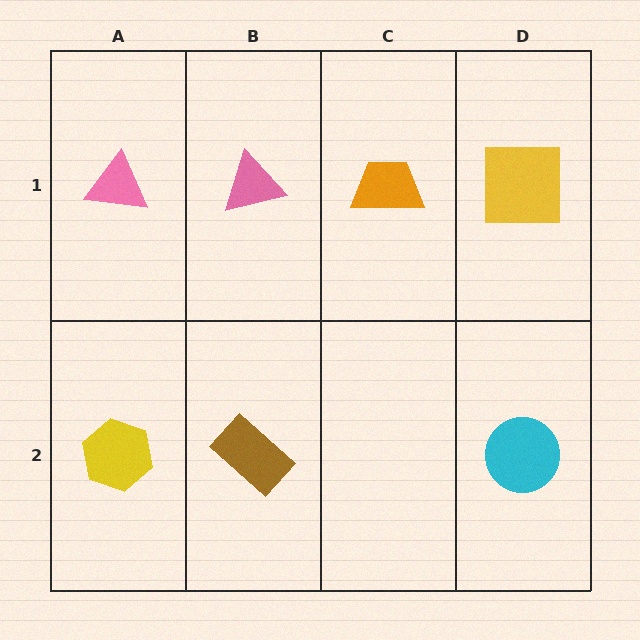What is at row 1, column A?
A pink triangle.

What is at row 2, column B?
A brown rectangle.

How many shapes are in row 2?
3 shapes.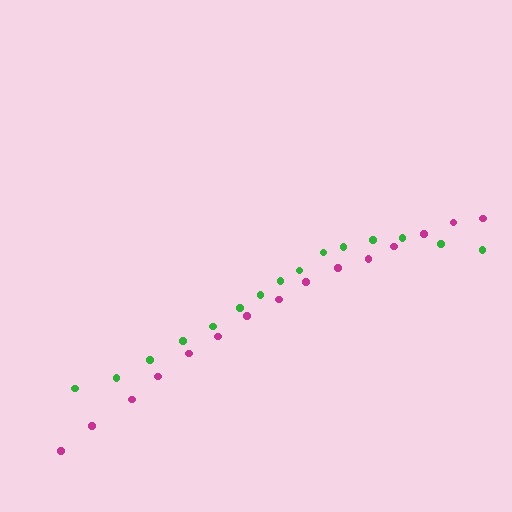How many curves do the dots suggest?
There are 2 distinct paths.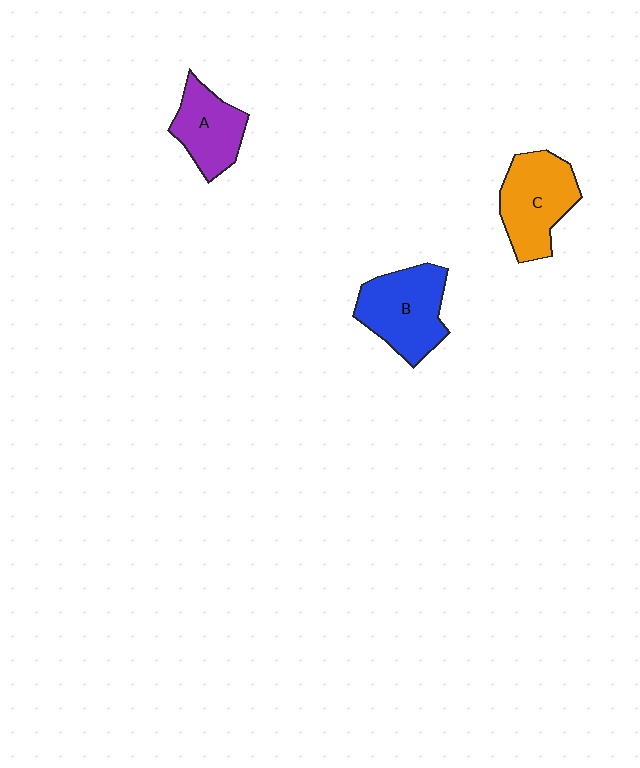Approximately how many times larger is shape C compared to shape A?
Approximately 1.3 times.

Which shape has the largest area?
Shape B (blue).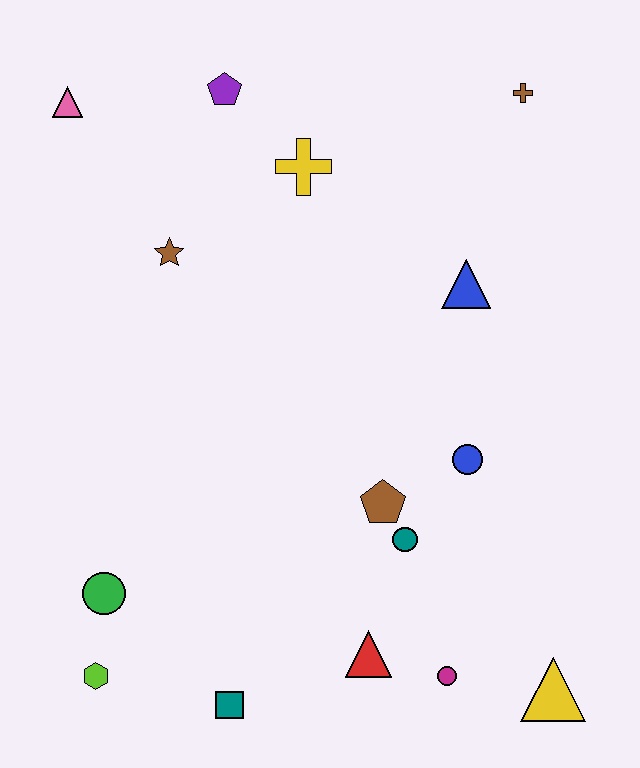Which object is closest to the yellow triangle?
The magenta circle is closest to the yellow triangle.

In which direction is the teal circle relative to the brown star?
The teal circle is below the brown star.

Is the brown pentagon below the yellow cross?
Yes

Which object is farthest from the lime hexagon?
The brown cross is farthest from the lime hexagon.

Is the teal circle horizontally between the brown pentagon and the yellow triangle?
Yes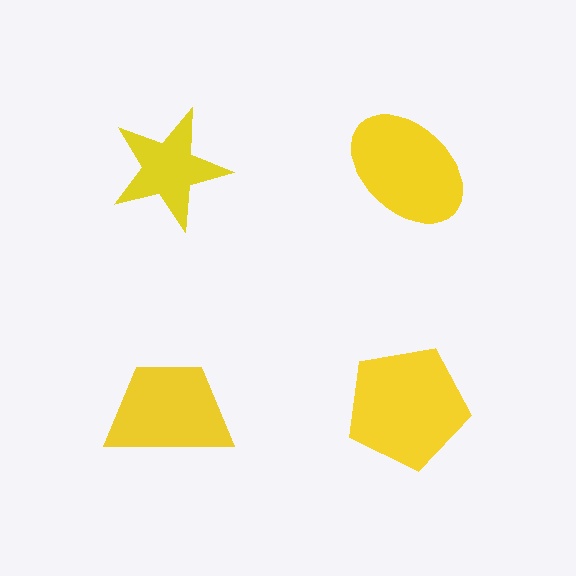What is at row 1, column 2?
A yellow ellipse.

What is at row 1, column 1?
A yellow star.